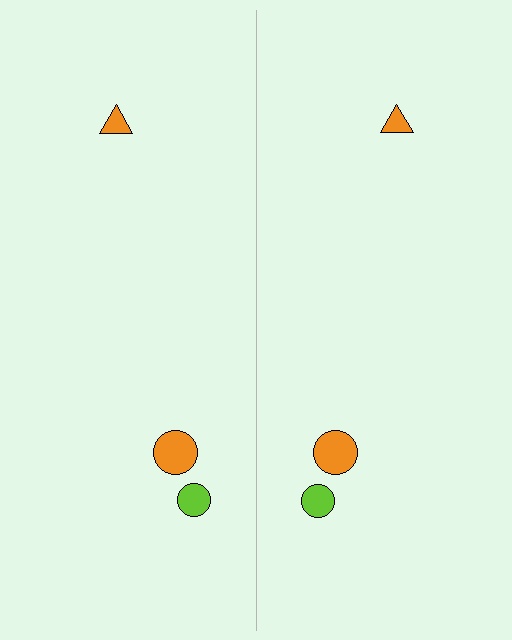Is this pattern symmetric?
Yes, this pattern has bilateral (reflection) symmetry.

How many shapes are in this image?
There are 6 shapes in this image.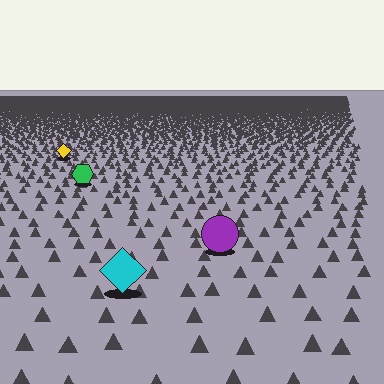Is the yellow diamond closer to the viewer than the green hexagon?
No. The green hexagon is closer — you can tell from the texture gradient: the ground texture is coarser near it.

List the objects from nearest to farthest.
From nearest to farthest: the cyan diamond, the purple circle, the green hexagon, the yellow diamond.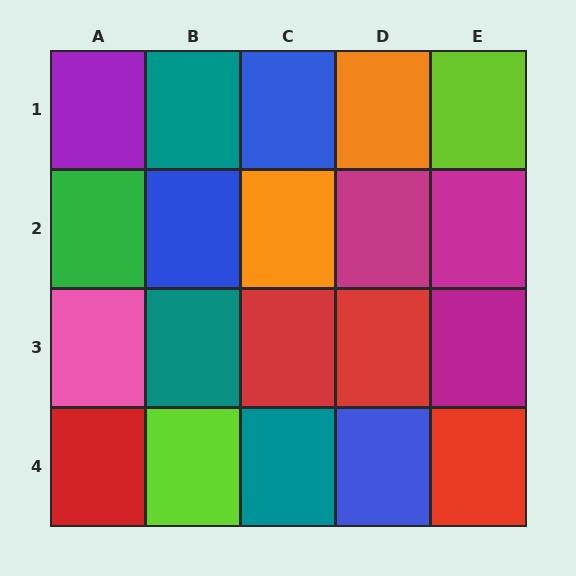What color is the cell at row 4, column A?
Red.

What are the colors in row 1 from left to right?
Purple, teal, blue, orange, lime.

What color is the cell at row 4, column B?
Lime.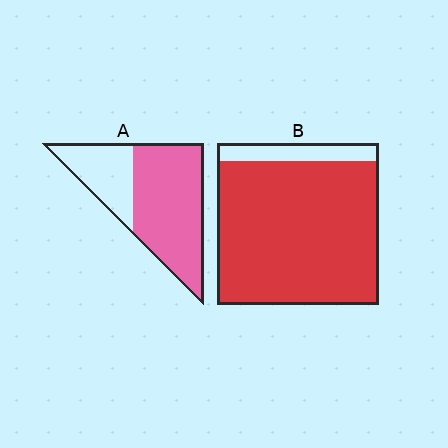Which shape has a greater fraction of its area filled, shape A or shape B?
Shape B.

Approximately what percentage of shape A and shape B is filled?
A is approximately 70% and B is approximately 90%.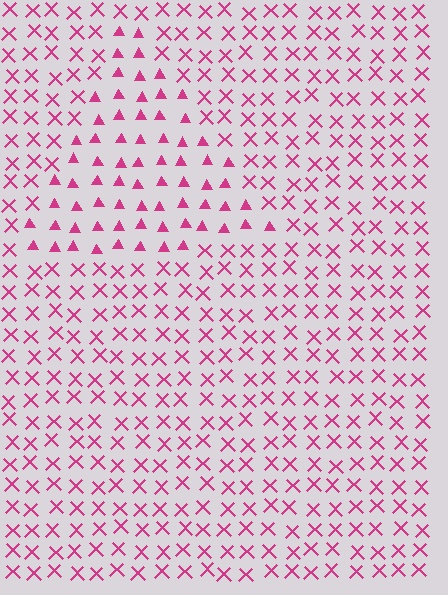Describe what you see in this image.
The image is filled with small magenta elements arranged in a uniform grid. A triangle-shaped region contains triangles, while the surrounding area contains X marks. The boundary is defined purely by the change in element shape.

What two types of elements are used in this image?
The image uses triangles inside the triangle region and X marks outside it.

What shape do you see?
I see a triangle.